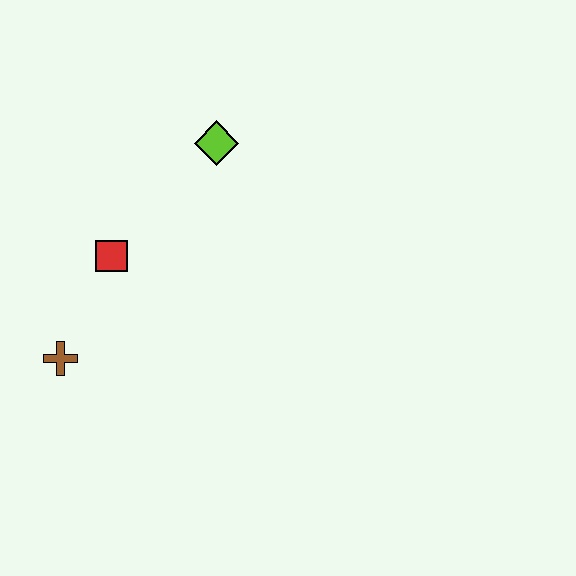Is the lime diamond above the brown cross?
Yes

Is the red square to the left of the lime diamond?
Yes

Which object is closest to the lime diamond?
The red square is closest to the lime diamond.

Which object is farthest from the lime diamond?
The brown cross is farthest from the lime diamond.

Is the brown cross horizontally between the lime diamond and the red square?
No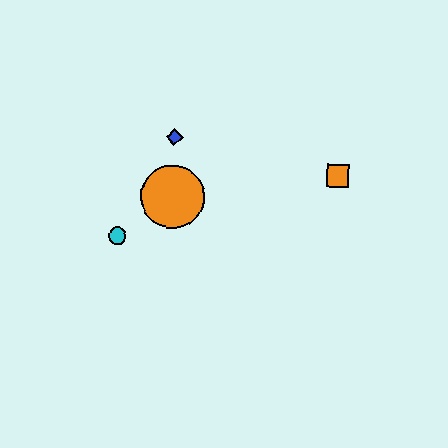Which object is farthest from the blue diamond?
The orange square is farthest from the blue diamond.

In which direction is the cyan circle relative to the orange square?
The cyan circle is to the left of the orange square.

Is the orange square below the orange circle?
No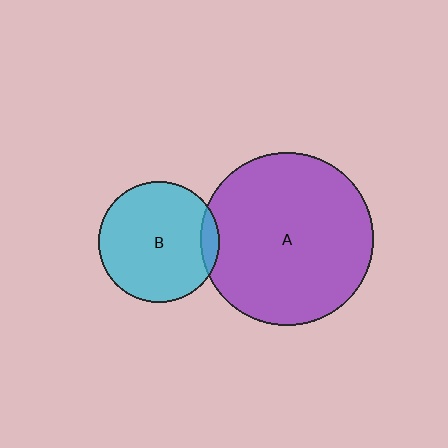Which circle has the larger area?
Circle A (purple).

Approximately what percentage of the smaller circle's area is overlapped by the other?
Approximately 10%.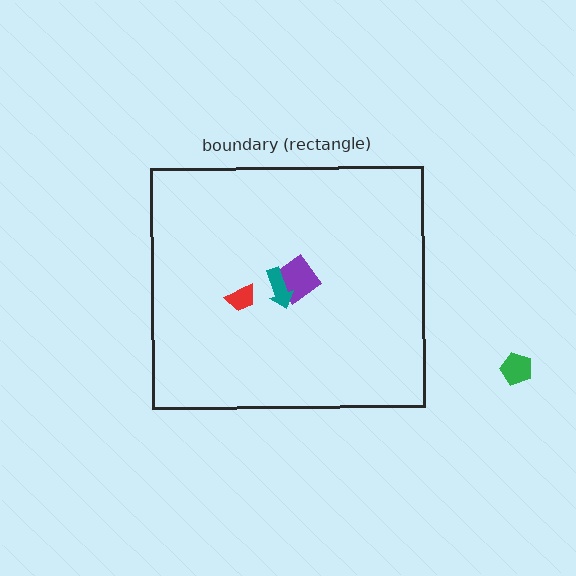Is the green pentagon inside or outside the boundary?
Outside.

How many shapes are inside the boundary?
3 inside, 1 outside.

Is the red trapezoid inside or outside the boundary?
Inside.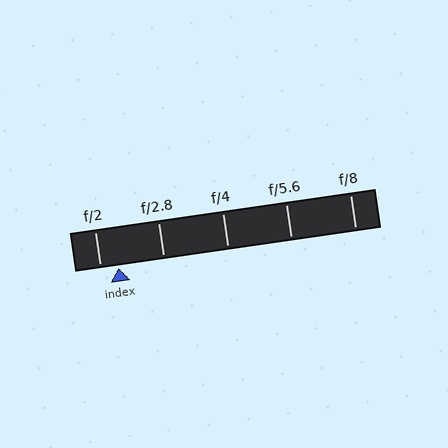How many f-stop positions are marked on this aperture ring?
There are 5 f-stop positions marked.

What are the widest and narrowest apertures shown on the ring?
The widest aperture shown is f/2 and the narrowest is f/8.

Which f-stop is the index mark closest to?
The index mark is closest to f/2.